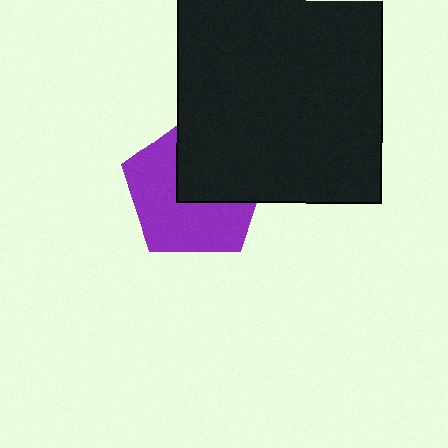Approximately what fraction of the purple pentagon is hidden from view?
Roughly 44% of the purple pentagon is hidden behind the black square.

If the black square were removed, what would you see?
You would see the complete purple pentagon.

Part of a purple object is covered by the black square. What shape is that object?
It is a pentagon.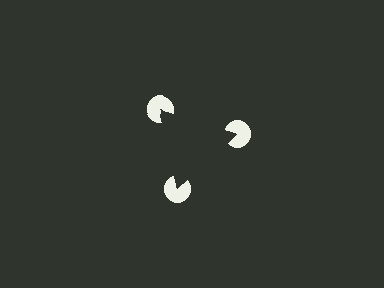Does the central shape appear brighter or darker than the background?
It typically appears slightly darker than the background, even though no actual brightness change is drawn.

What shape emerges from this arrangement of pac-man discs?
An illusory triangle — its edges are inferred from the aligned wedge cuts in the pac-man discs, not physically drawn.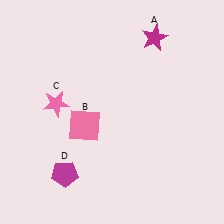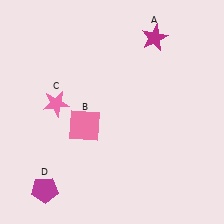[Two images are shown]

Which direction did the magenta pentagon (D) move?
The magenta pentagon (D) moved left.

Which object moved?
The magenta pentagon (D) moved left.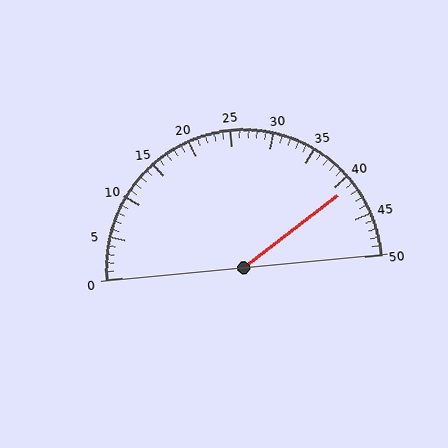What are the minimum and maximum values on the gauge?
The gauge ranges from 0 to 50.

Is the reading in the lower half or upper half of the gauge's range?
The reading is in the upper half of the range (0 to 50).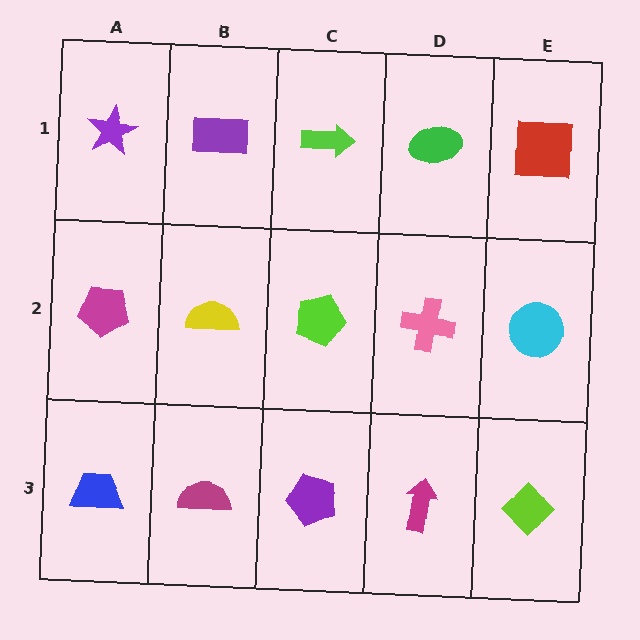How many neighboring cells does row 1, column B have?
3.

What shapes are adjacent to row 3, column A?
A magenta pentagon (row 2, column A), a magenta semicircle (row 3, column B).